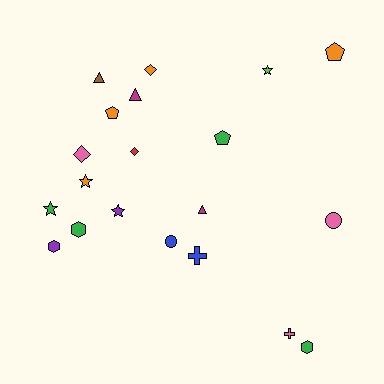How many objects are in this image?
There are 20 objects.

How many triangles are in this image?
There are 3 triangles.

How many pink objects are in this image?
There are 3 pink objects.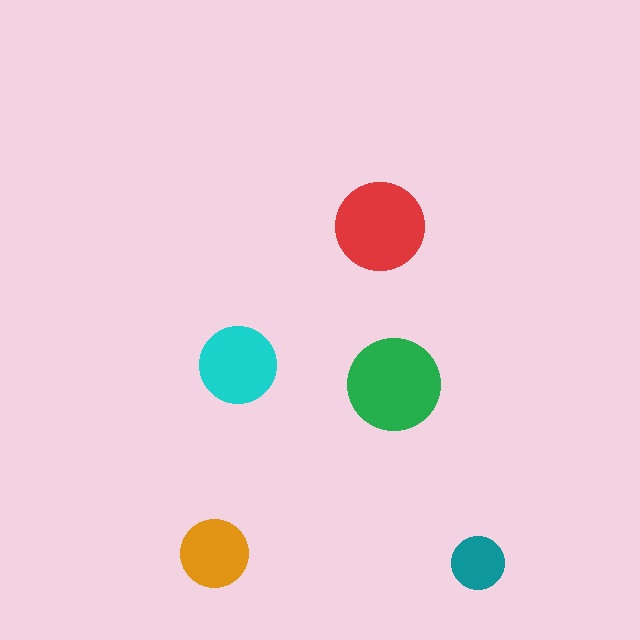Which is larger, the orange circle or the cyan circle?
The cyan one.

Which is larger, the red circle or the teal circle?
The red one.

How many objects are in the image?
There are 5 objects in the image.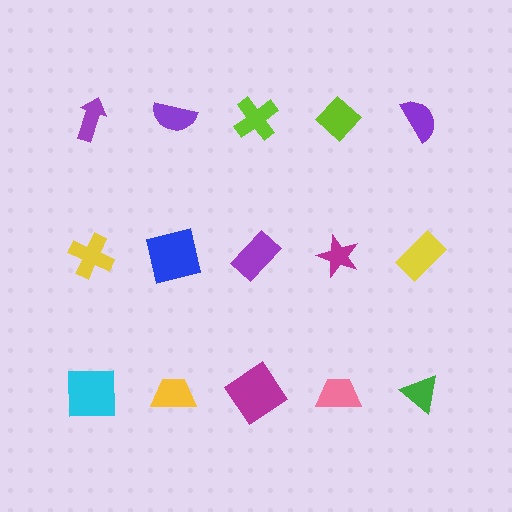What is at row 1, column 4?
A lime diamond.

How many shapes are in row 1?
5 shapes.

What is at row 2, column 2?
A blue square.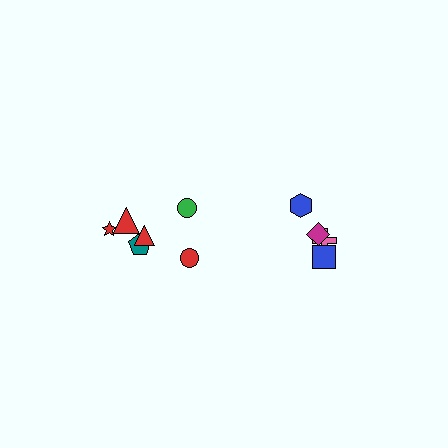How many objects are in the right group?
There are 4 objects.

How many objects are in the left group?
There are 6 objects.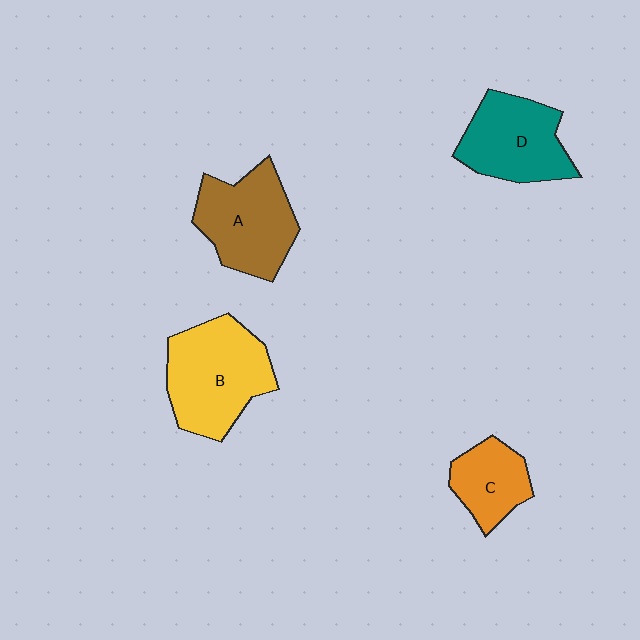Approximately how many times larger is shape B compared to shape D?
Approximately 1.2 times.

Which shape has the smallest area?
Shape C (orange).